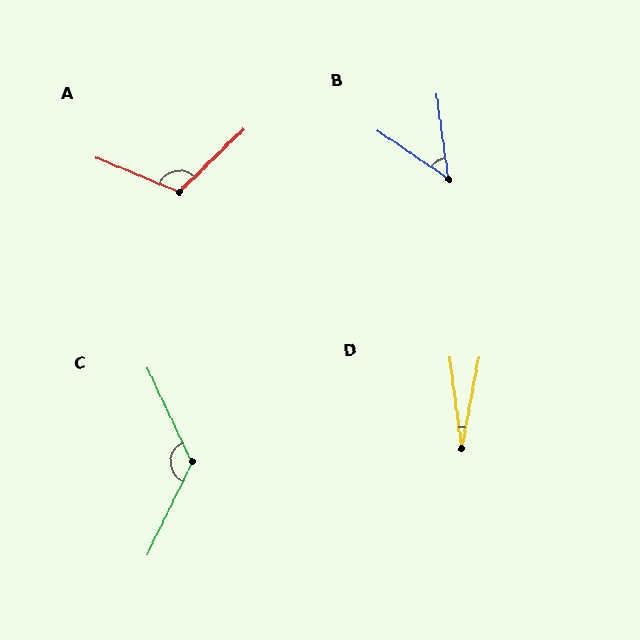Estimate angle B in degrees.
Approximately 48 degrees.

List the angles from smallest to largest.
D (18°), B (48°), A (114°), C (129°).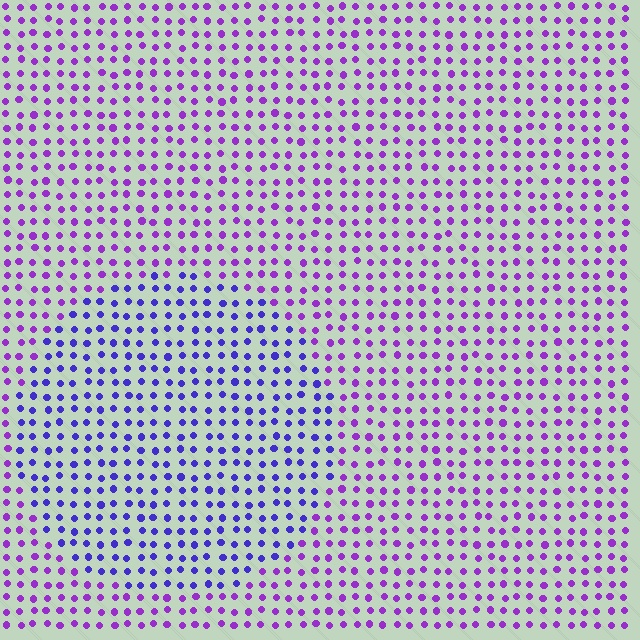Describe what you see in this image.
The image is filled with small purple elements in a uniform arrangement. A circle-shaped region is visible where the elements are tinted to a slightly different hue, forming a subtle color boundary.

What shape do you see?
I see a circle.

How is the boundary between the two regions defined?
The boundary is defined purely by a slight shift in hue (about 33 degrees). Spacing, size, and orientation are identical on both sides.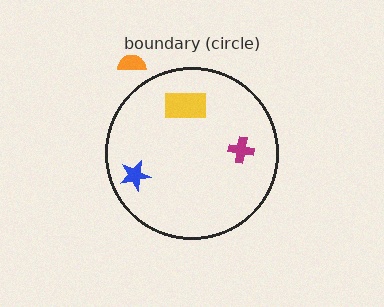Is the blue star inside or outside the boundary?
Inside.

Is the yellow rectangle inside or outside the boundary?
Inside.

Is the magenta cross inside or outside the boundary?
Inside.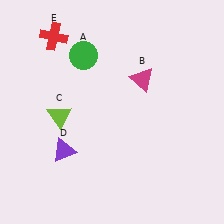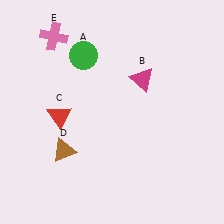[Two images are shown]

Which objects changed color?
C changed from lime to red. D changed from purple to brown. E changed from red to pink.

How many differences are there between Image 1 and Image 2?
There are 3 differences between the two images.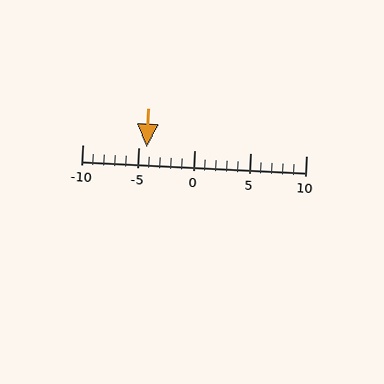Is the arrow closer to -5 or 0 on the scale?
The arrow is closer to -5.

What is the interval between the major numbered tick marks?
The major tick marks are spaced 5 units apart.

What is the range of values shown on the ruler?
The ruler shows values from -10 to 10.